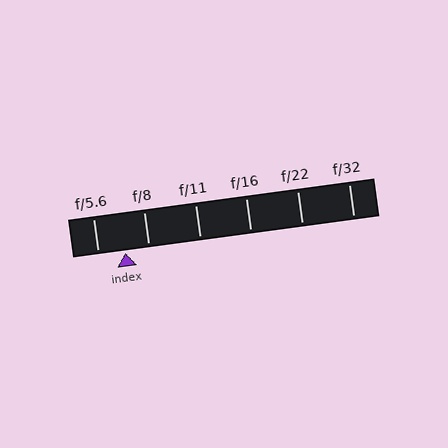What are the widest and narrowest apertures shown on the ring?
The widest aperture shown is f/5.6 and the narrowest is f/32.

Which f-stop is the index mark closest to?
The index mark is closest to f/8.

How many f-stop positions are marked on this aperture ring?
There are 6 f-stop positions marked.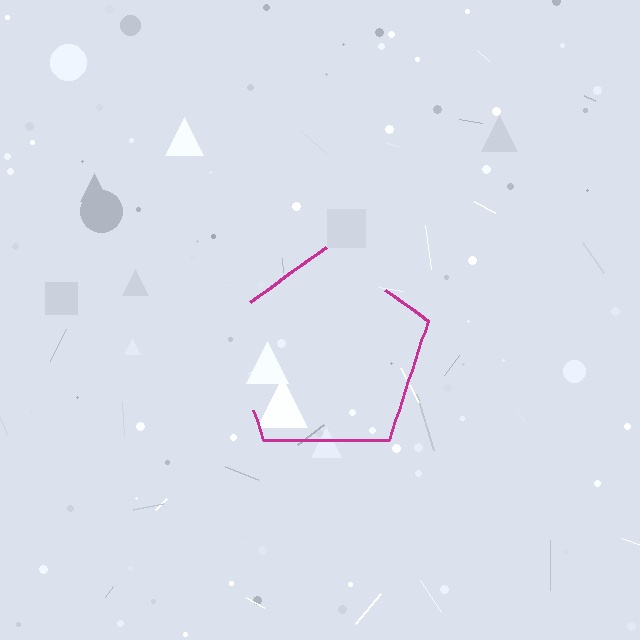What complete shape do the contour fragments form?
The contour fragments form a pentagon.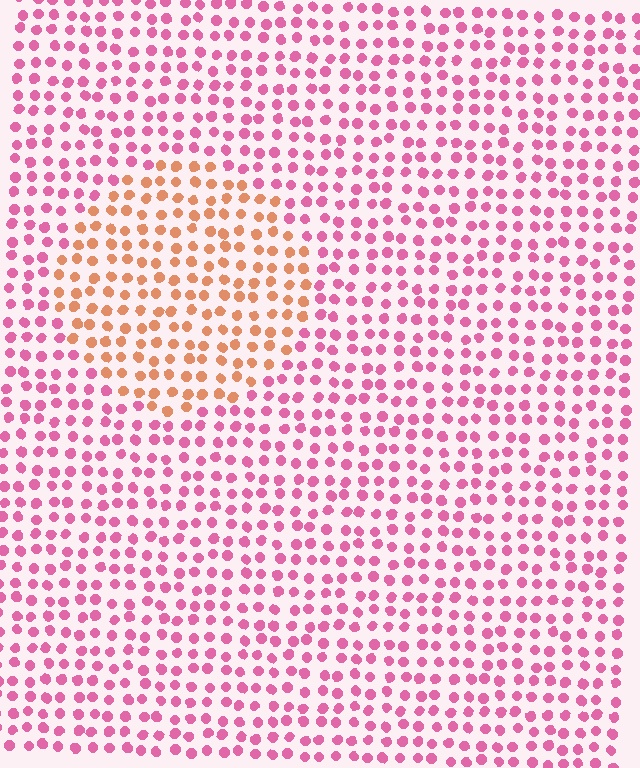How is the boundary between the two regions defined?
The boundary is defined purely by a slight shift in hue (about 51 degrees). Spacing, size, and orientation are identical on both sides.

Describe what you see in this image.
The image is filled with small pink elements in a uniform arrangement. A circle-shaped region is visible where the elements are tinted to a slightly different hue, forming a subtle color boundary.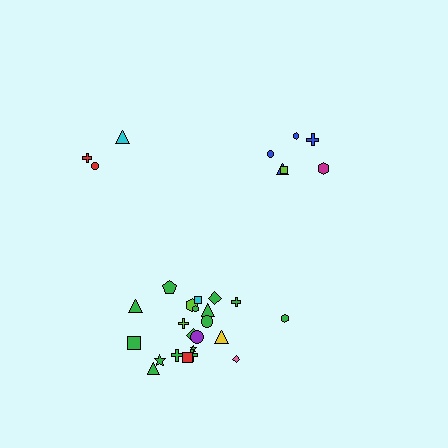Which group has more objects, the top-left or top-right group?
The top-right group.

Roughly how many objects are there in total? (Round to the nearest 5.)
Roughly 30 objects in total.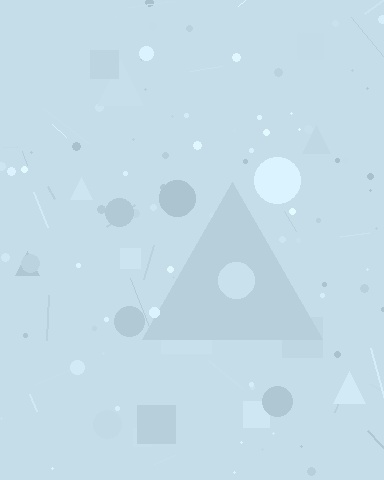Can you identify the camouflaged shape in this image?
The camouflaged shape is a triangle.